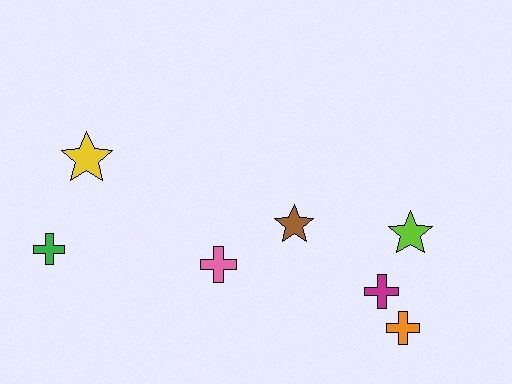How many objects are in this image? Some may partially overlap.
There are 7 objects.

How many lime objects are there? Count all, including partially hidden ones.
There is 1 lime object.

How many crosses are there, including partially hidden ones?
There are 4 crosses.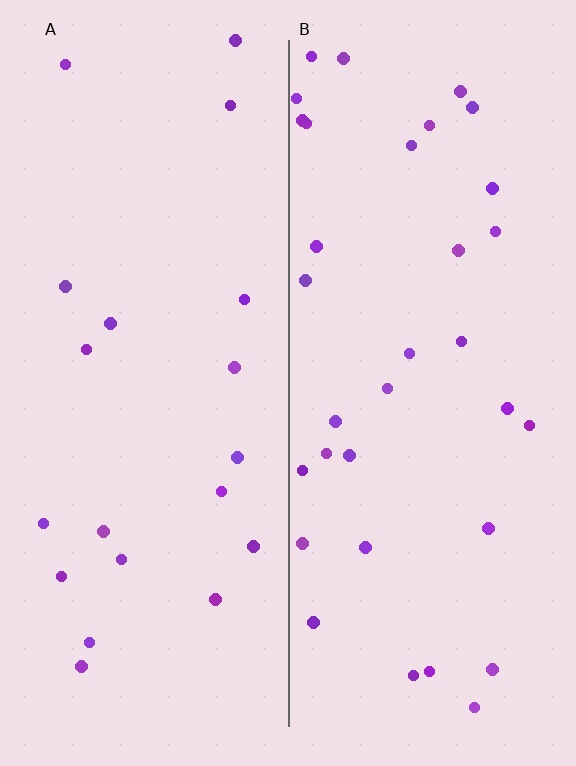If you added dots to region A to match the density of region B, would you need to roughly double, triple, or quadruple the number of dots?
Approximately double.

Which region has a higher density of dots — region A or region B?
B (the right).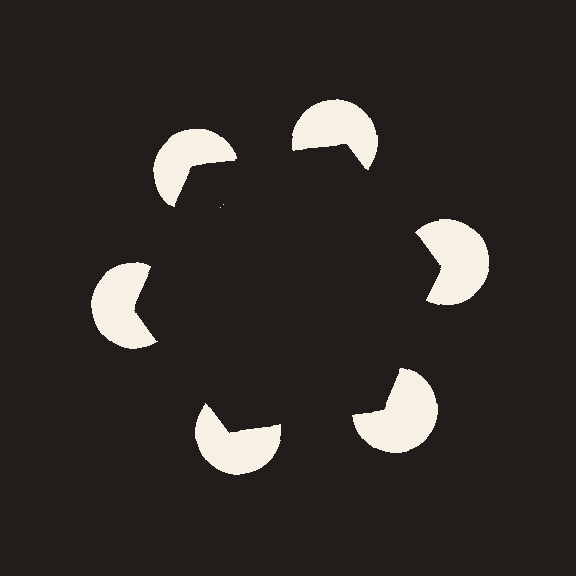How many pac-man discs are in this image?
There are 6 — one at each vertex of the illusory hexagon.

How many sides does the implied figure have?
6 sides.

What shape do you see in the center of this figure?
An illusory hexagon — its edges are inferred from the aligned wedge cuts in the pac-man discs, not physically drawn.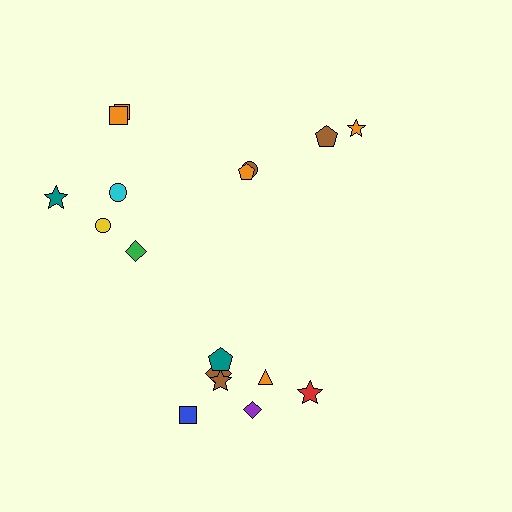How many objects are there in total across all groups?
There are 17 objects.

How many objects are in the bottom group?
There are 7 objects.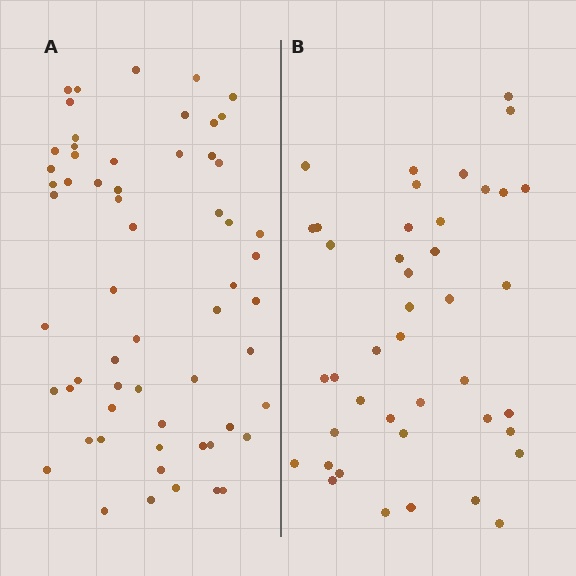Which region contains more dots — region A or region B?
Region A (the left region) has more dots.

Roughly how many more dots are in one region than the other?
Region A has approximately 20 more dots than region B.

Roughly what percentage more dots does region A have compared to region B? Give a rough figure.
About 45% more.